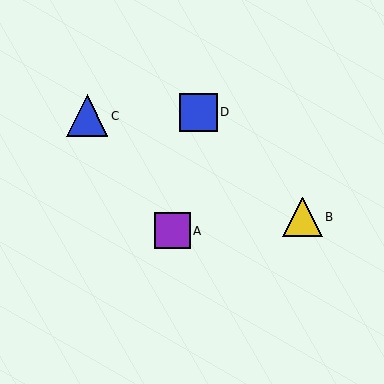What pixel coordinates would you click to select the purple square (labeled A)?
Click at (172, 231) to select the purple square A.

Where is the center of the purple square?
The center of the purple square is at (172, 231).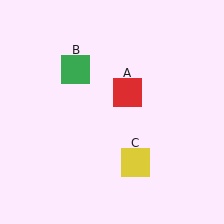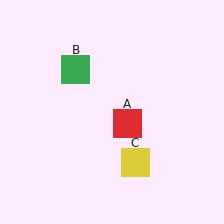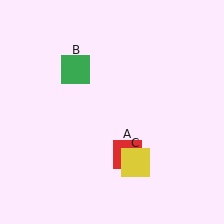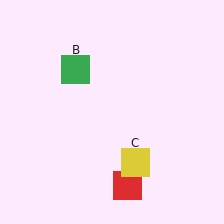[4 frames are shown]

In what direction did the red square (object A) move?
The red square (object A) moved down.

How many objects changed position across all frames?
1 object changed position: red square (object A).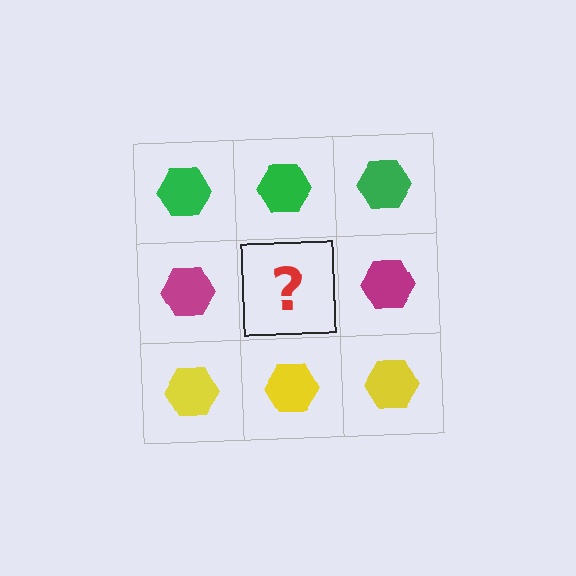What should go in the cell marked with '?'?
The missing cell should contain a magenta hexagon.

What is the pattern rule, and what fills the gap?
The rule is that each row has a consistent color. The gap should be filled with a magenta hexagon.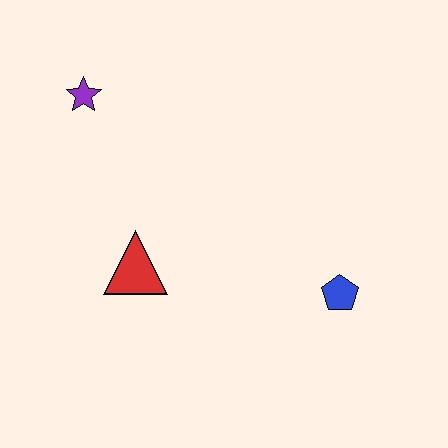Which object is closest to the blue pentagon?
The red triangle is closest to the blue pentagon.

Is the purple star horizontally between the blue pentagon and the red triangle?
No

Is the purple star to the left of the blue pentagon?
Yes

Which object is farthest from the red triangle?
The blue pentagon is farthest from the red triangle.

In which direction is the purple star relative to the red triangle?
The purple star is above the red triangle.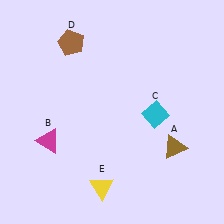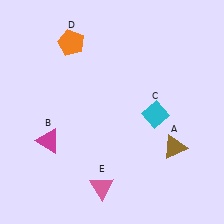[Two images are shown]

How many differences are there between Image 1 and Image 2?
There are 2 differences between the two images.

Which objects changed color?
D changed from brown to orange. E changed from yellow to pink.